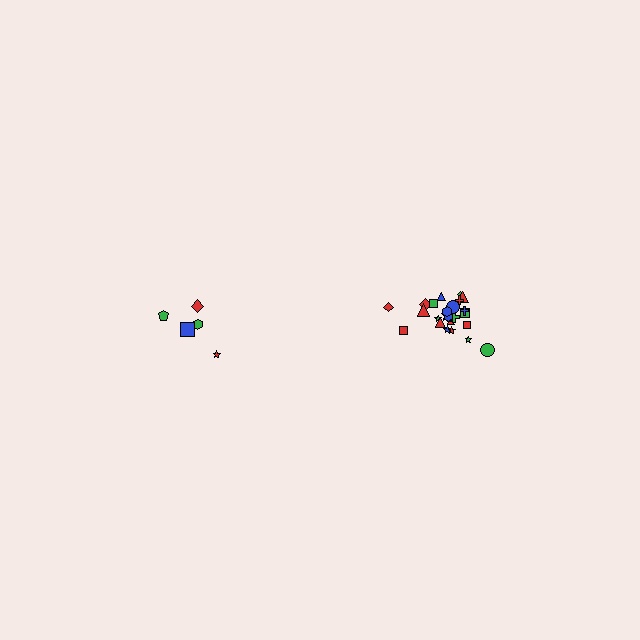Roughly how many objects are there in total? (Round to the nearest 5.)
Roughly 30 objects in total.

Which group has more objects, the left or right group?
The right group.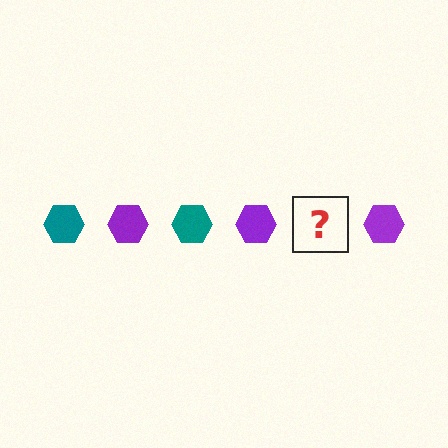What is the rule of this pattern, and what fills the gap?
The rule is that the pattern cycles through teal, purple hexagons. The gap should be filled with a teal hexagon.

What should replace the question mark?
The question mark should be replaced with a teal hexagon.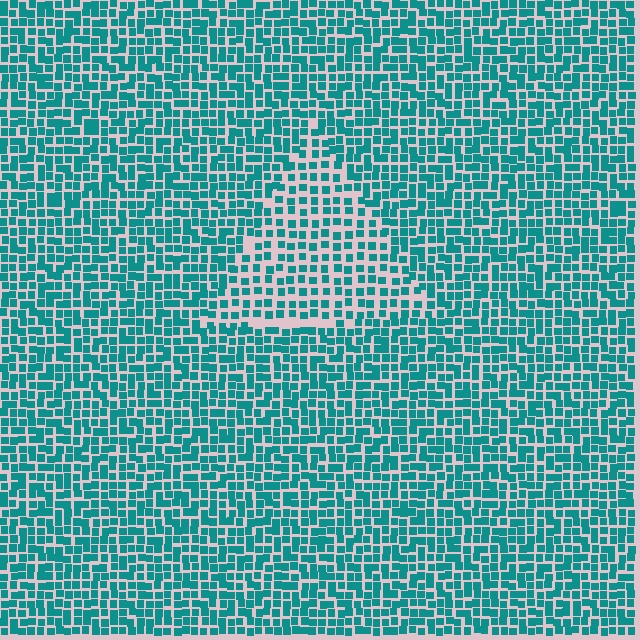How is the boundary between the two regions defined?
The boundary is defined by a change in element density (approximately 1.6x ratio). All elements are the same color, size, and shape.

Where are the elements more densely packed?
The elements are more densely packed outside the triangle boundary.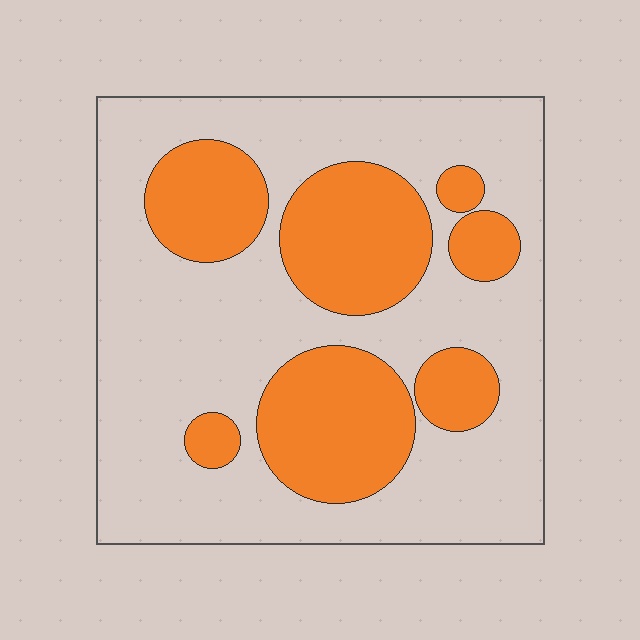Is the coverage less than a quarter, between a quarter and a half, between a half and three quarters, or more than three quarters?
Between a quarter and a half.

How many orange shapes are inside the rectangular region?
7.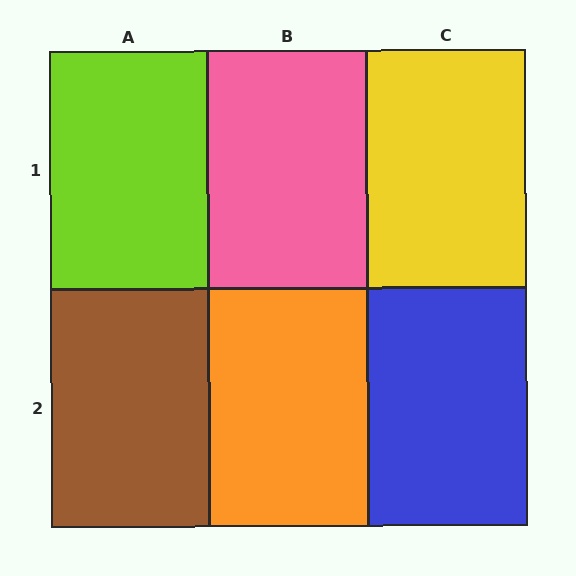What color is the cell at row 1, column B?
Pink.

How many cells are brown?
1 cell is brown.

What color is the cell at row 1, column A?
Lime.